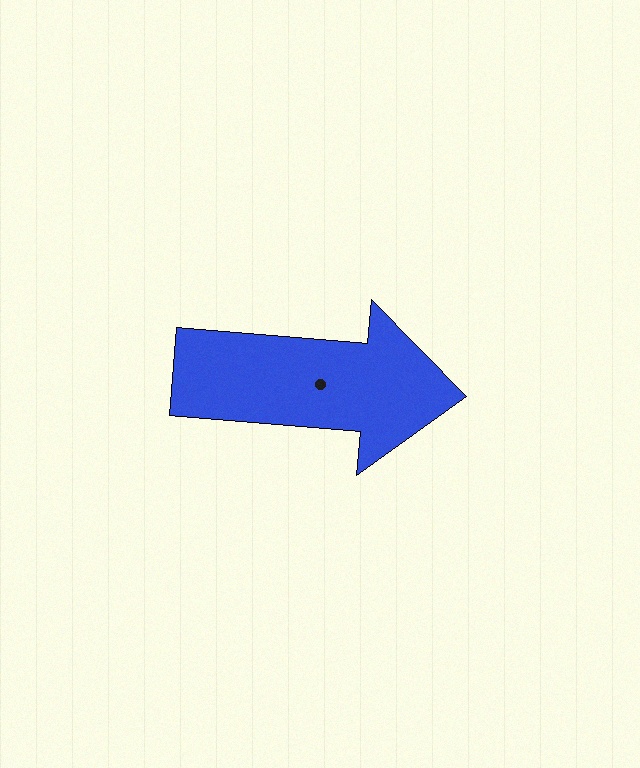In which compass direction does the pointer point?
East.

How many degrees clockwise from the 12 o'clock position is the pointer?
Approximately 95 degrees.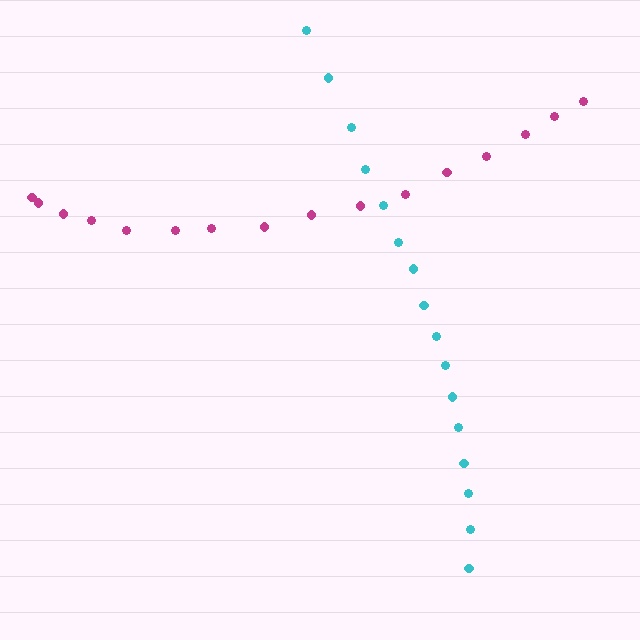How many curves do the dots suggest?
There are 2 distinct paths.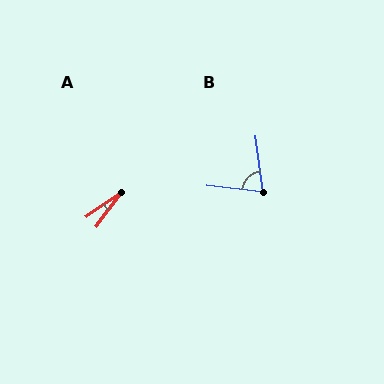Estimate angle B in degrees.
Approximately 76 degrees.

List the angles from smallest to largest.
A (18°), B (76°).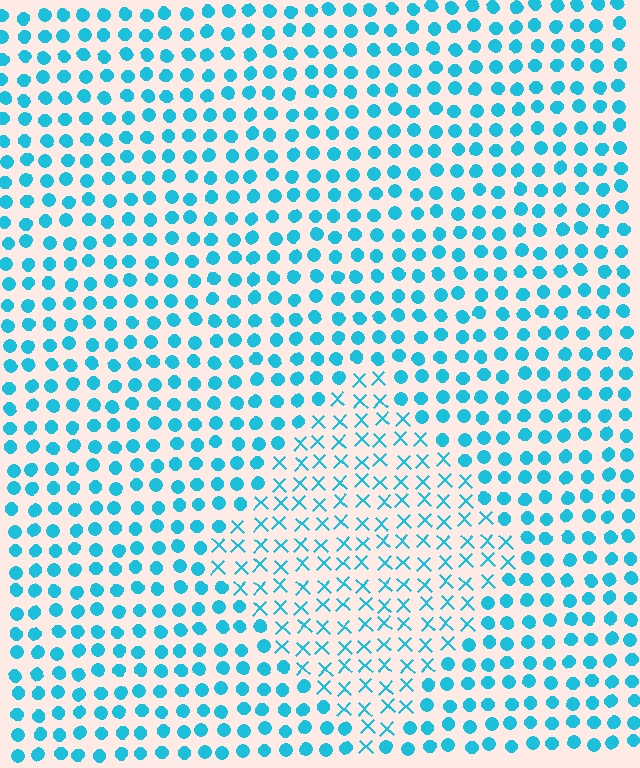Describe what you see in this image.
The image is filled with small cyan elements arranged in a uniform grid. A diamond-shaped region contains X marks, while the surrounding area contains circles. The boundary is defined purely by the change in element shape.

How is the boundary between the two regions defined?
The boundary is defined by a change in element shape: X marks inside vs. circles outside. All elements share the same color and spacing.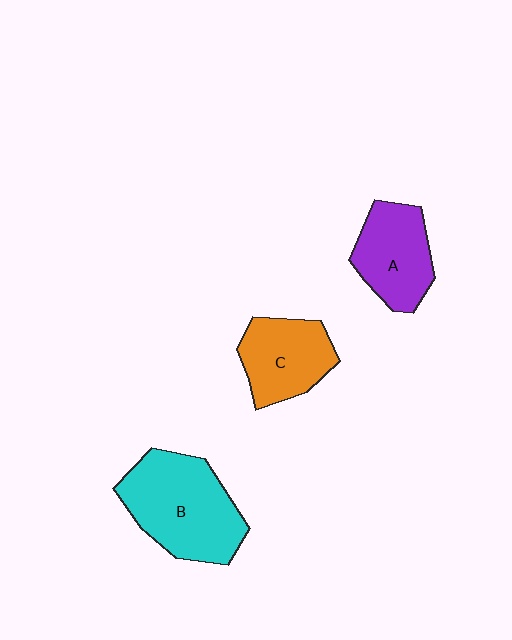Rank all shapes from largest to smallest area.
From largest to smallest: B (cyan), A (purple), C (orange).